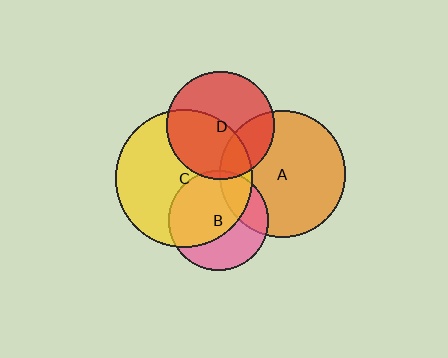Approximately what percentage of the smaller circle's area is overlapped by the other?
Approximately 60%.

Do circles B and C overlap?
Yes.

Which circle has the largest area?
Circle C (yellow).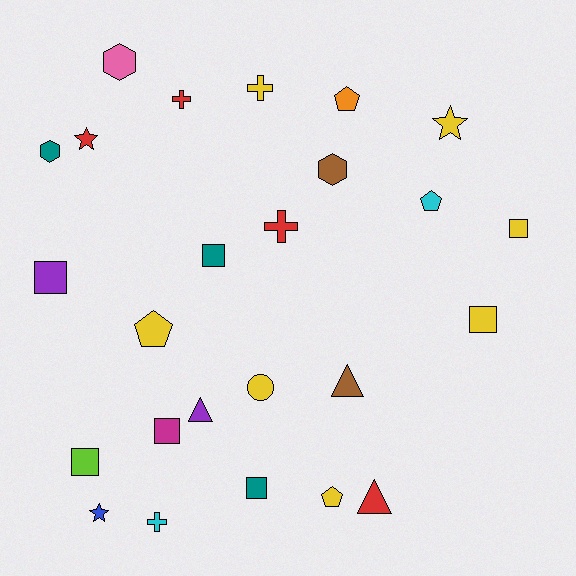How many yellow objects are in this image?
There are 7 yellow objects.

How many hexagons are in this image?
There are 3 hexagons.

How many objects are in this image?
There are 25 objects.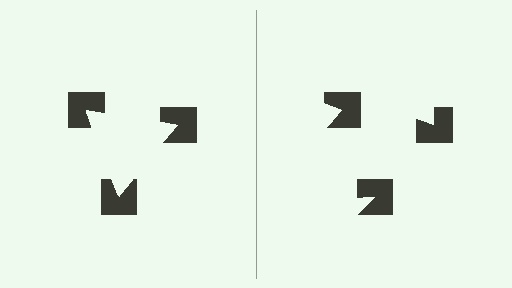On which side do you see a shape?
An illusory triangle appears on the left side. On the right side the wedge cuts are rotated, so no coherent shape forms.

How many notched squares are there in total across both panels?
6 — 3 on each side.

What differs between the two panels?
The notched squares are positioned identically on both sides; only the wedge orientations differ. On the left they align to a triangle; on the right they are misaligned.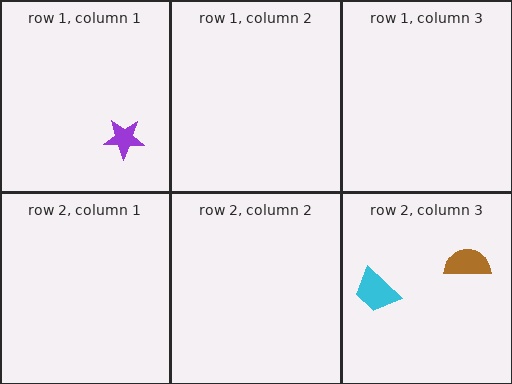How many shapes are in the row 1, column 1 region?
1.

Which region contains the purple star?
The row 1, column 1 region.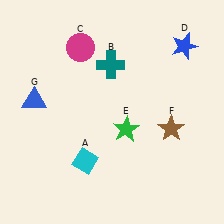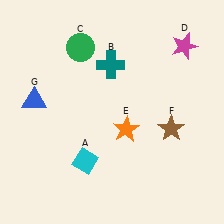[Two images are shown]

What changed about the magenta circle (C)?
In Image 1, C is magenta. In Image 2, it changed to green.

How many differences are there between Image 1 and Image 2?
There are 3 differences between the two images.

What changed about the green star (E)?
In Image 1, E is green. In Image 2, it changed to orange.